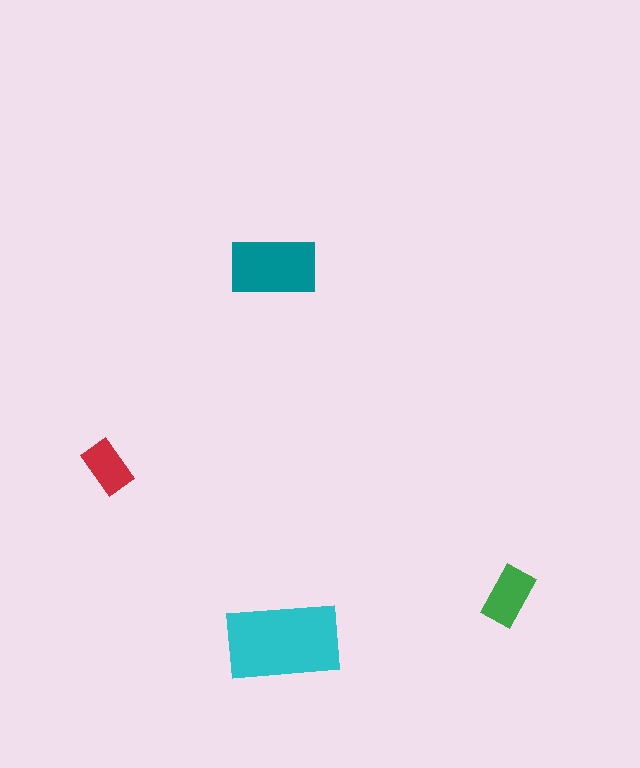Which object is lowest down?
The cyan rectangle is bottommost.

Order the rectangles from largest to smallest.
the cyan one, the teal one, the green one, the red one.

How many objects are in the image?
There are 4 objects in the image.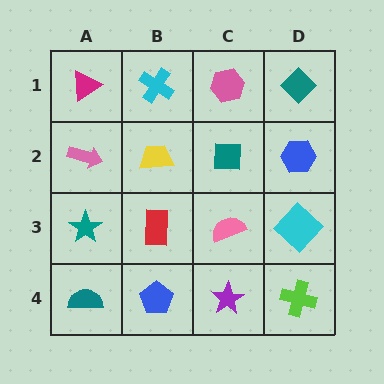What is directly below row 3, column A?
A teal semicircle.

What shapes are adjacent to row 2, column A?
A magenta triangle (row 1, column A), a teal star (row 3, column A), a yellow trapezoid (row 2, column B).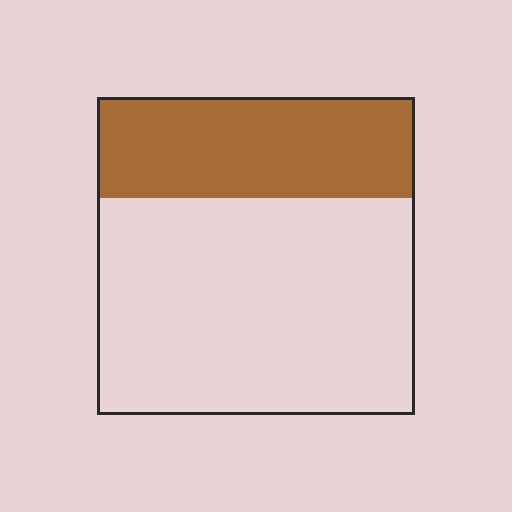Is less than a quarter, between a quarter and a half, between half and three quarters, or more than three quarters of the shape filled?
Between a quarter and a half.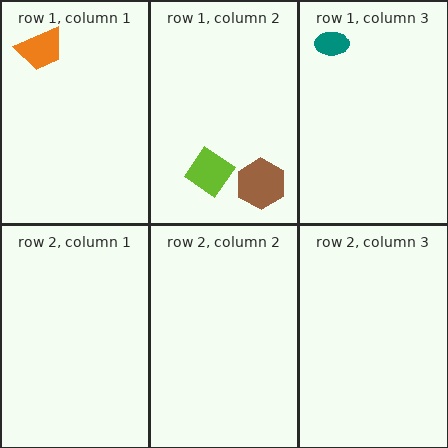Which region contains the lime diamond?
The row 1, column 2 region.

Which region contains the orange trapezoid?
The row 1, column 1 region.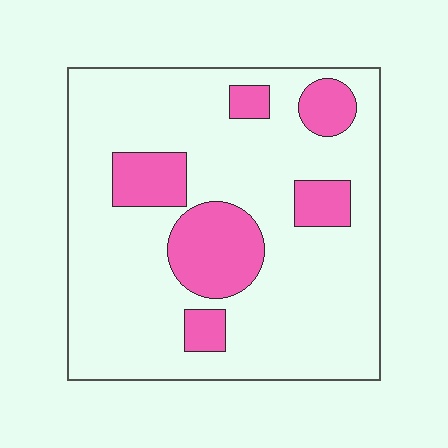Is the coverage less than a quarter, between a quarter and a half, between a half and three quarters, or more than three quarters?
Less than a quarter.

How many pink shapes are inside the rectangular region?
6.